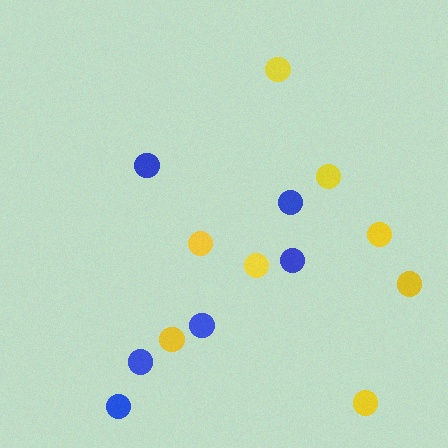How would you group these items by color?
There are 2 groups: one group of blue circles (6) and one group of yellow circles (8).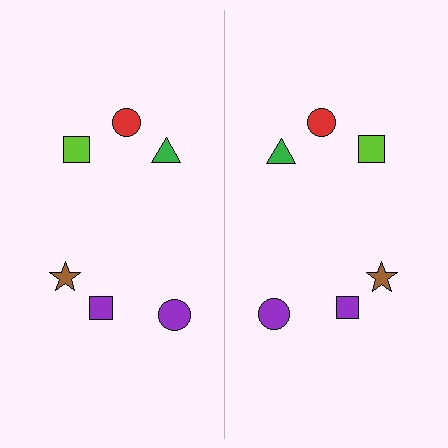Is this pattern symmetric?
Yes, this pattern has bilateral (reflection) symmetry.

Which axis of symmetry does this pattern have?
The pattern has a vertical axis of symmetry running through the center of the image.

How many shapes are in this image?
There are 12 shapes in this image.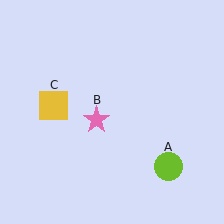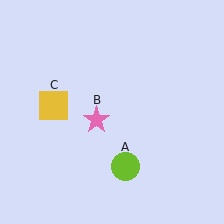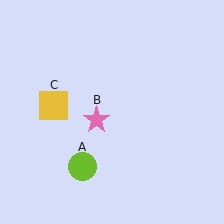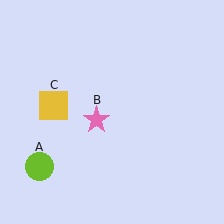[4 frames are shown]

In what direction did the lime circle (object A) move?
The lime circle (object A) moved left.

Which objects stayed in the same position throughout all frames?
Pink star (object B) and yellow square (object C) remained stationary.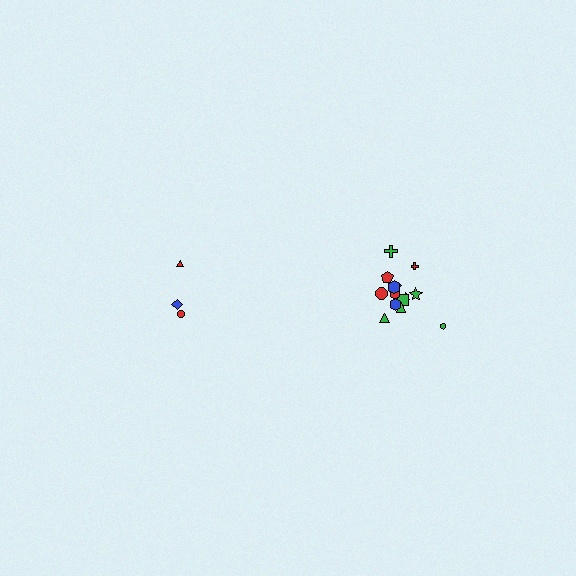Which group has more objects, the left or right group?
The right group.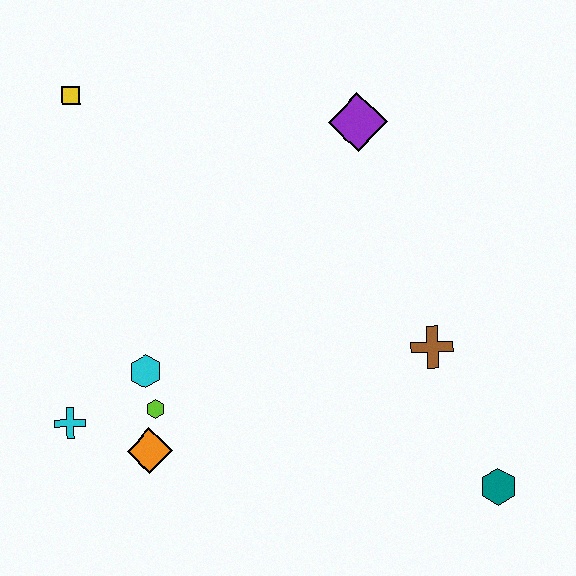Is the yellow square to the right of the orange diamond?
No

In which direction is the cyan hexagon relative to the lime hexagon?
The cyan hexagon is above the lime hexagon.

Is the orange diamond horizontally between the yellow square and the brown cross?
Yes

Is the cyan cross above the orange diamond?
Yes